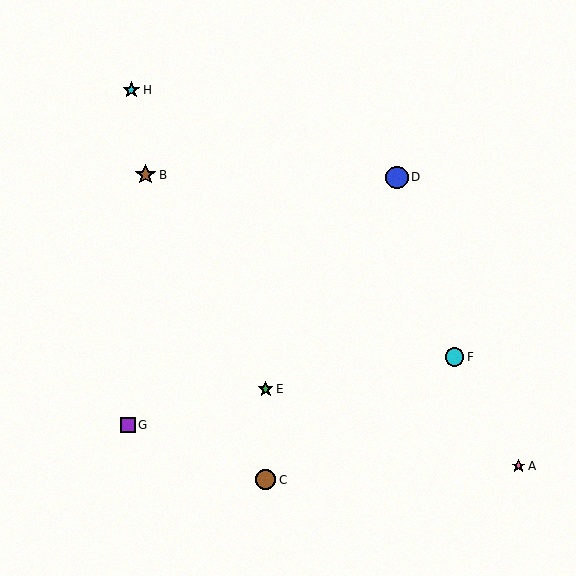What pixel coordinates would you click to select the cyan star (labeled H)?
Click at (131, 90) to select the cyan star H.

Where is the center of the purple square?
The center of the purple square is at (128, 425).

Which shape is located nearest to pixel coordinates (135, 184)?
The brown star (labeled B) at (145, 175) is nearest to that location.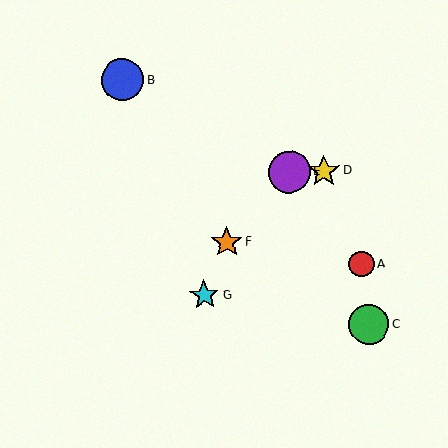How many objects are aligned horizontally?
2 objects (D, E) are aligned horizontally.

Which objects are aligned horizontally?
Objects D, E are aligned horizontally.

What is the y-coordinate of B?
Object B is at y≈80.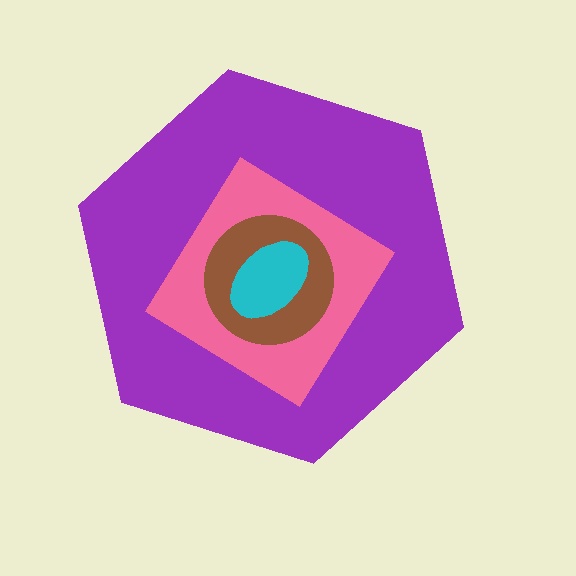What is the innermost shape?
The cyan ellipse.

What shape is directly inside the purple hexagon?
The pink diamond.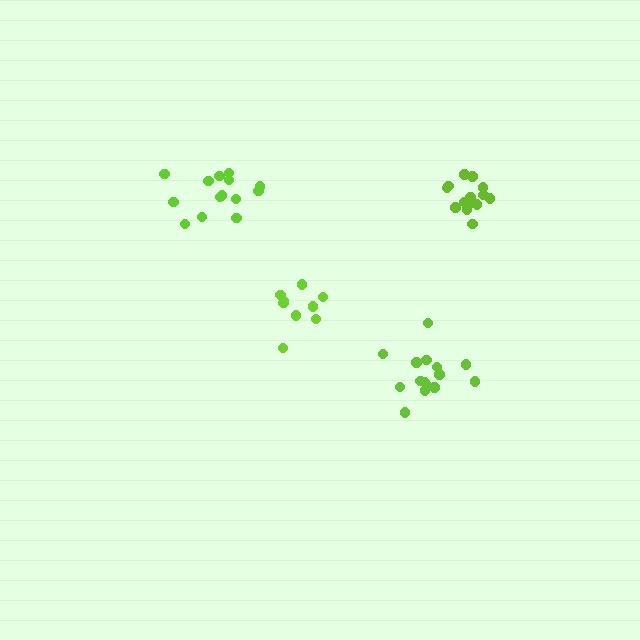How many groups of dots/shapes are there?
There are 4 groups.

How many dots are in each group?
Group 1: 9 dots, Group 2: 14 dots, Group 3: 15 dots, Group 4: 14 dots (52 total).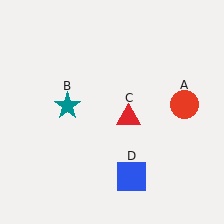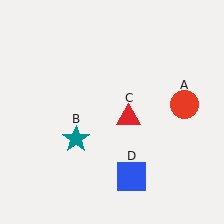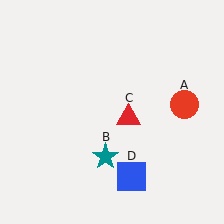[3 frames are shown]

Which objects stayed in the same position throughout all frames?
Red circle (object A) and red triangle (object C) and blue square (object D) remained stationary.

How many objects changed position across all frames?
1 object changed position: teal star (object B).